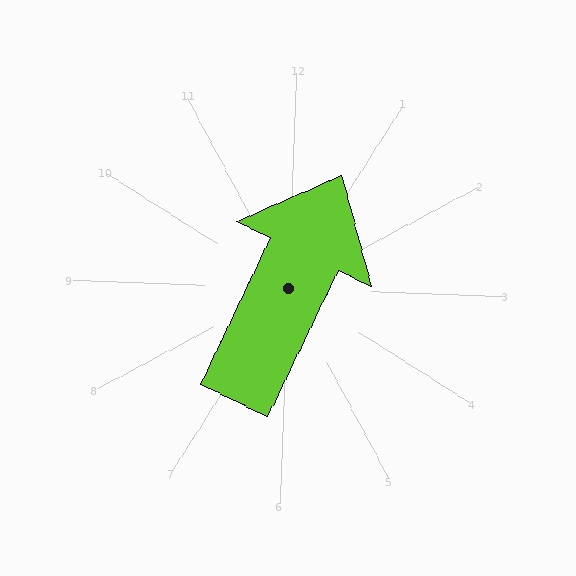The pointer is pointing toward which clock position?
Roughly 1 o'clock.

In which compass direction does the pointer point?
Northeast.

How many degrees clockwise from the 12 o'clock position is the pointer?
Approximately 23 degrees.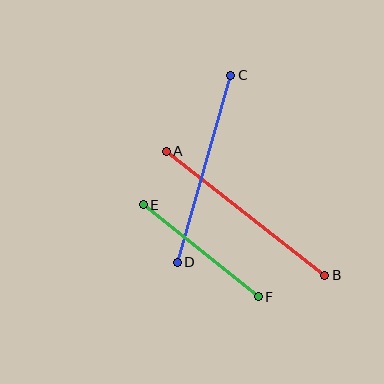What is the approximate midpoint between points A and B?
The midpoint is at approximately (245, 213) pixels.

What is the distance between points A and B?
The distance is approximately 201 pixels.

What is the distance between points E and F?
The distance is approximately 147 pixels.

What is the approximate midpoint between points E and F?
The midpoint is at approximately (201, 251) pixels.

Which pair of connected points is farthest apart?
Points A and B are farthest apart.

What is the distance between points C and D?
The distance is approximately 195 pixels.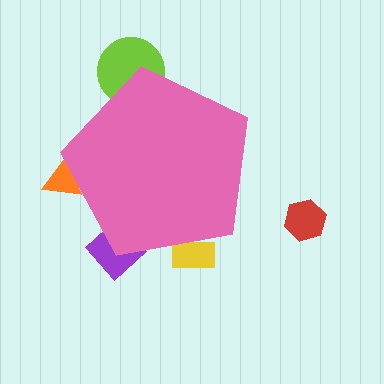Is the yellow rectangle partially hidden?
Yes, the yellow rectangle is partially hidden behind the pink pentagon.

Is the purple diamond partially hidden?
Yes, the purple diamond is partially hidden behind the pink pentagon.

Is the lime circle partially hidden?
Yes, the lime circle is partially hidden behind the pink pentagon.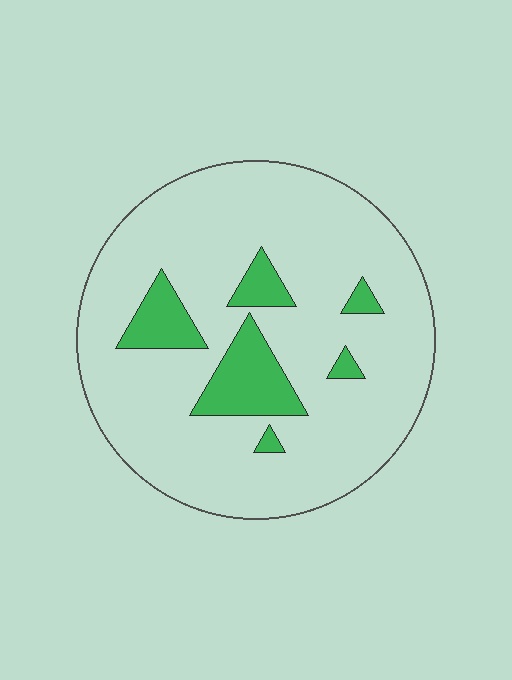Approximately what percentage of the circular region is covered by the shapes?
Approximately 15%.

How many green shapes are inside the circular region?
6.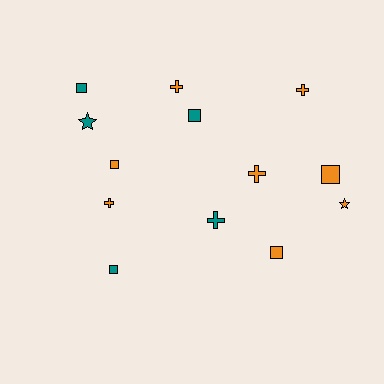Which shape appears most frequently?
Square, with 6 objects.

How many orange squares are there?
There are 3 orange squares.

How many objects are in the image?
There are 13 objects.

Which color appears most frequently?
Orange, with 8 objects.